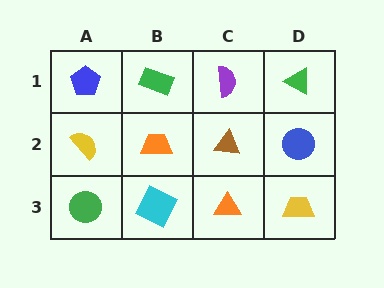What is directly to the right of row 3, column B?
An orange triangle.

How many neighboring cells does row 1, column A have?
2.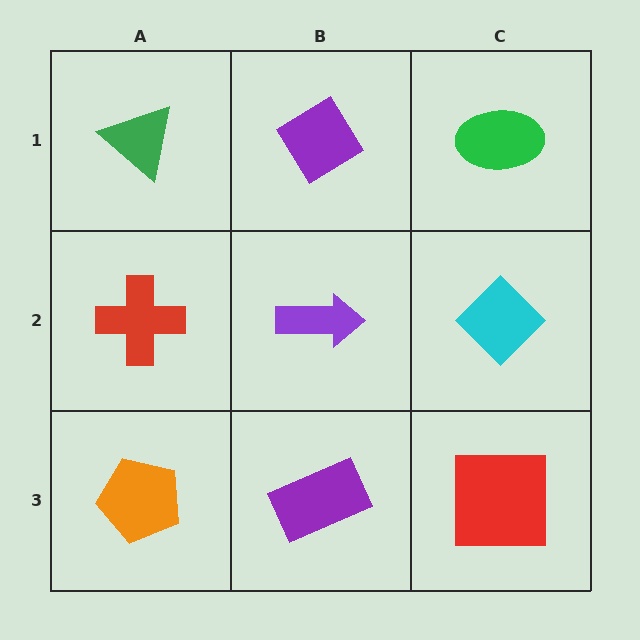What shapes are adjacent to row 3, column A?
A red cross (row 2, column A), a purple rectangle (row 3, column B).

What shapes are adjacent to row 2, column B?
A purple diamond (row 1, column B), a purple rectangle (row 3, column B), a red cross (row 2, column A), a cyan diamond (row 2, column C).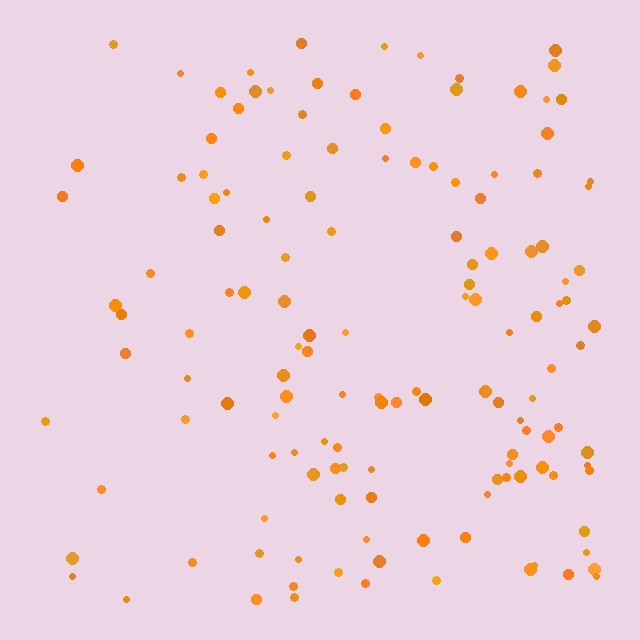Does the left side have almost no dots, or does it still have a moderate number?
Still a moderate number, just noticeably fewer than the right.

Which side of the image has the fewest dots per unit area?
The left.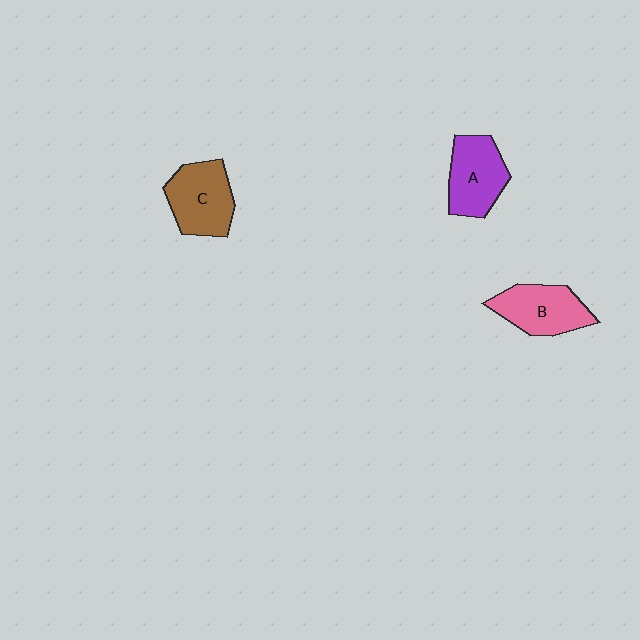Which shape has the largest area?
Shape C (brown).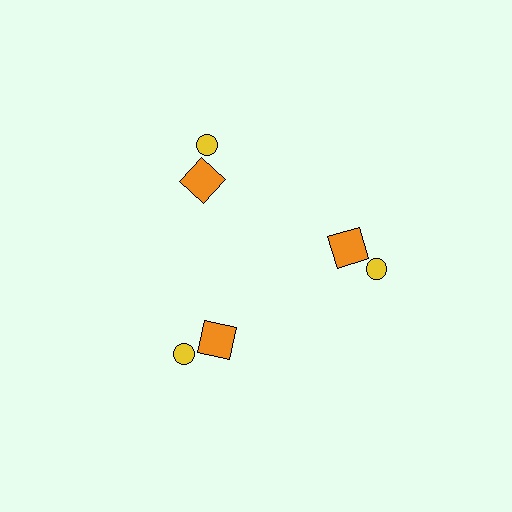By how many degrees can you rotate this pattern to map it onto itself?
The pattern maps onto itself every 120 degrees of rotation.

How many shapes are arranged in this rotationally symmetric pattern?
There are 6 shapes, arranged in 3 groups of 2.